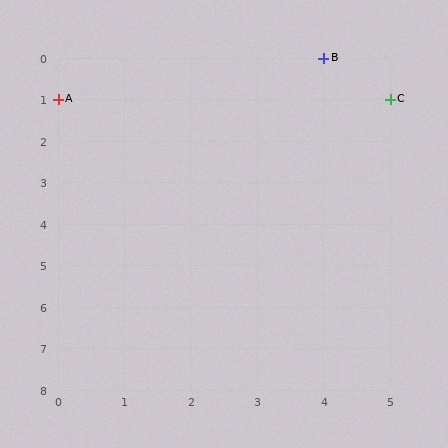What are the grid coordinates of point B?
Point B is at grid coordinates (4, 0).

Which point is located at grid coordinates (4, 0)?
Point B is at (4, 0).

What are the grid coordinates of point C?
Point C is at grid coordinates (5, 1).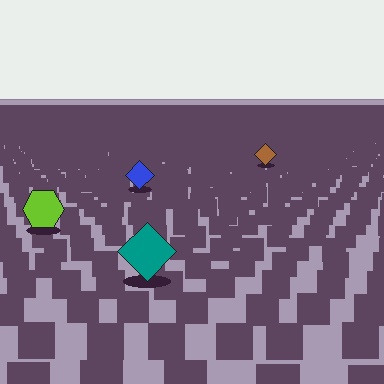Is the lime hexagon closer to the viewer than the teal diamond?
No. The teal diamond is closer — you can tell from the texture gradient: the ground texture is coarser near it.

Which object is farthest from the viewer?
The brown diamond is farthest from the viewer. It appears smaller and the ground texture around it is denser.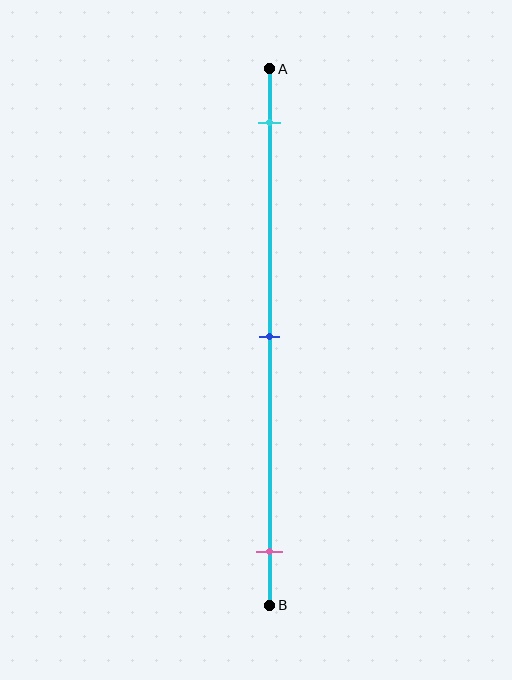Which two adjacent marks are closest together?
The cyan and blue marks are the closest adjacent pair.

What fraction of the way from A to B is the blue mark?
The blue mark is approximately 50% (0.5) of the way from A to B.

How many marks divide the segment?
There are 3 marks dividing the segment.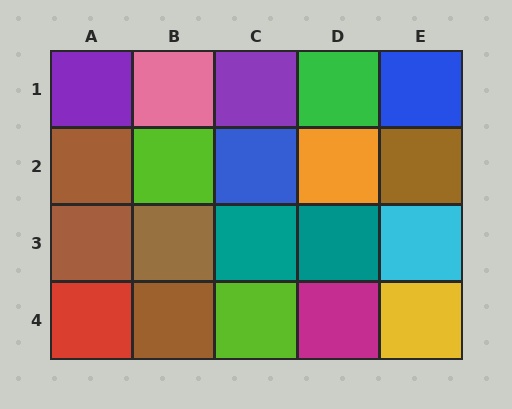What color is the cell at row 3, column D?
Teal.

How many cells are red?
1 cell is red.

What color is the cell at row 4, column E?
Yellow.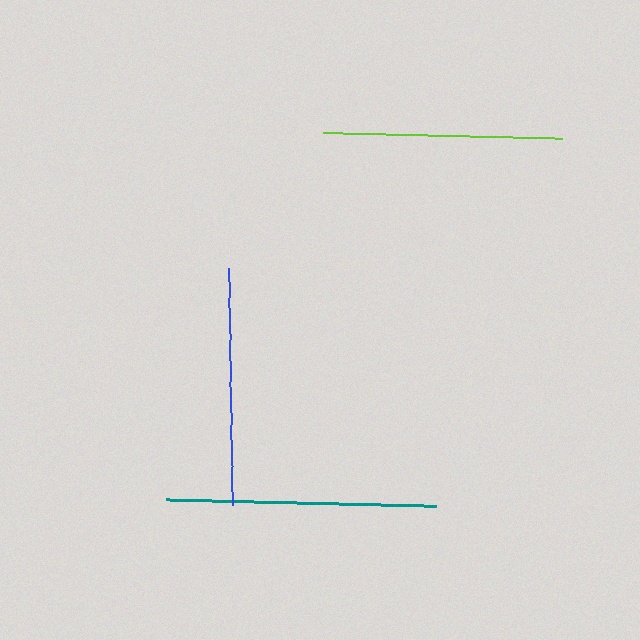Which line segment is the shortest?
The blue line is the shortest at approximately 238 pixels.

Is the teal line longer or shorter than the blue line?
The teal line is longer than the blue line.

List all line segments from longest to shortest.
From longest to shortest: teal, lime, blue.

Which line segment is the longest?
The teal line is the longest at approximately 270 pixels.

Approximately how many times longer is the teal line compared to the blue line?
The teal line is approximately 1.1 times the length of the blue line.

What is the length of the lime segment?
The lime segment is approximately 239 pixels long.